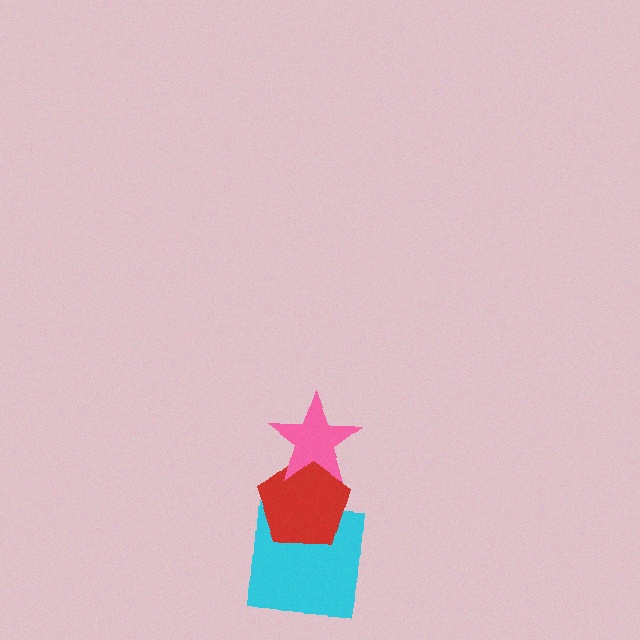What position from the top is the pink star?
The pink star is 1st from the top.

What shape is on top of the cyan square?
The red pentagon is on top of the cyan square.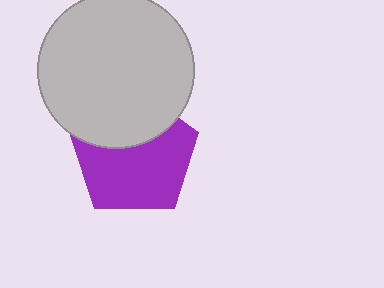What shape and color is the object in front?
The object in front is a light gray circle.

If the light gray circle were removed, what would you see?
You would see the complete purple pentagon.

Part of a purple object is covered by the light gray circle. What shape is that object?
It is a pentagon.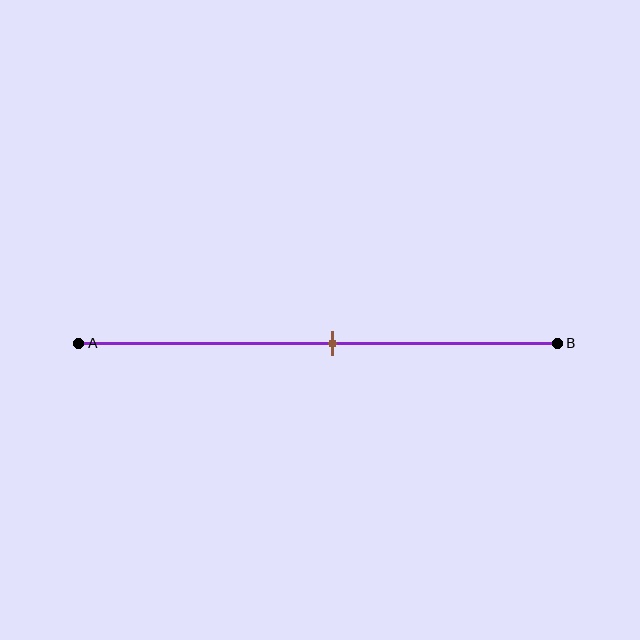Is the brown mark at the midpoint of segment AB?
No, the mark is at about 55% from A, not at the 50% midpoint.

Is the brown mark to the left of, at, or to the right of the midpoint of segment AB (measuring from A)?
The brown mark is to the right of the midpoint of segment AB.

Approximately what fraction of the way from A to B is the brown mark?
The brown mark is approximately 55% of the way from A to B.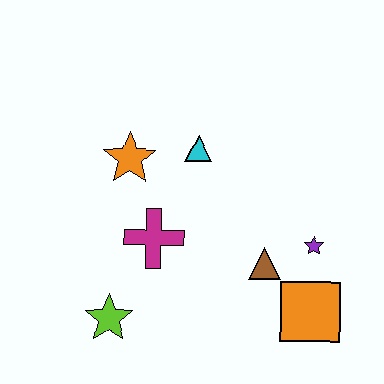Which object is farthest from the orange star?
The orange square is farthest from the orange star.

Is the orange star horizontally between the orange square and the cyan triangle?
No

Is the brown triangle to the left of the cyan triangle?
No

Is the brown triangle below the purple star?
Yes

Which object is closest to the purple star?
The brown triangle is closest to the purple star.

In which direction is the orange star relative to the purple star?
The orange star is to the left of the purple star.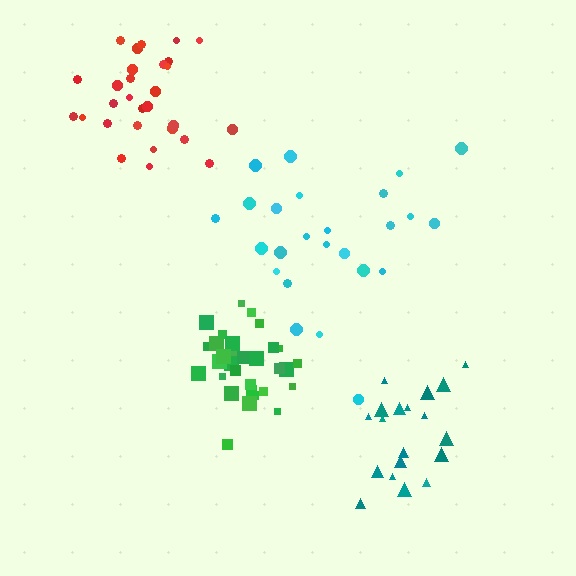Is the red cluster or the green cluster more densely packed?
Green.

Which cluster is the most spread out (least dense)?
Cyan.